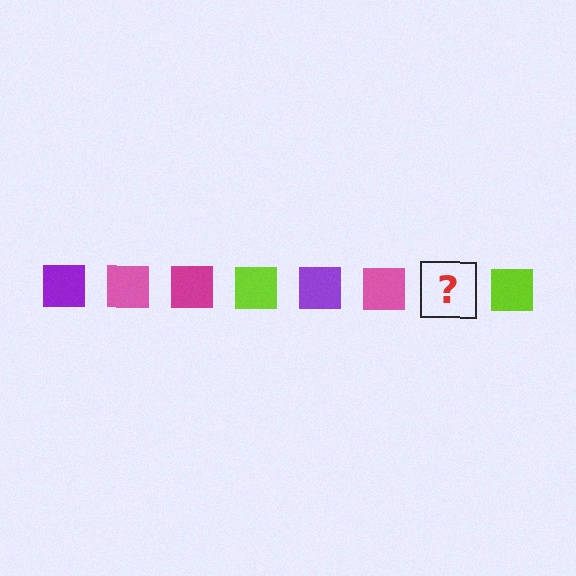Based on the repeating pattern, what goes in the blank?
The blank should be a magenta square.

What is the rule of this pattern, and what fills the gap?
The rule is that the pattern cycles through purple, pink, magenta, lime squares. The gap should be filled with a magenta square.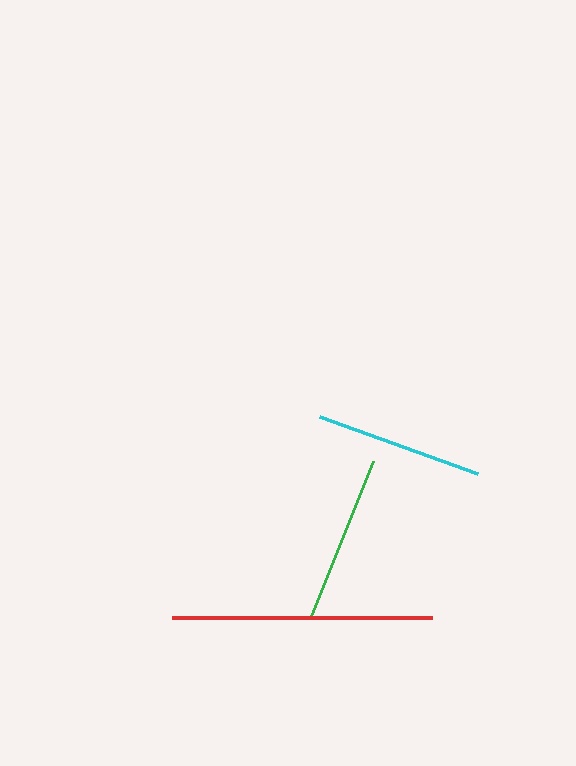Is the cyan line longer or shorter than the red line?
The red line is longer than the cyan line.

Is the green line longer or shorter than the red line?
The red line is longer than the green line.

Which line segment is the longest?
The red line is the longest at approximately 260 pixels.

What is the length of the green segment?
The green segment is approximately 167 pixels long.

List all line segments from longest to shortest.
From longest to shortest: red, cyan, green.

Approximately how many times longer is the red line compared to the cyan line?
The red line is approximately 1.6 times the length of the cyan line.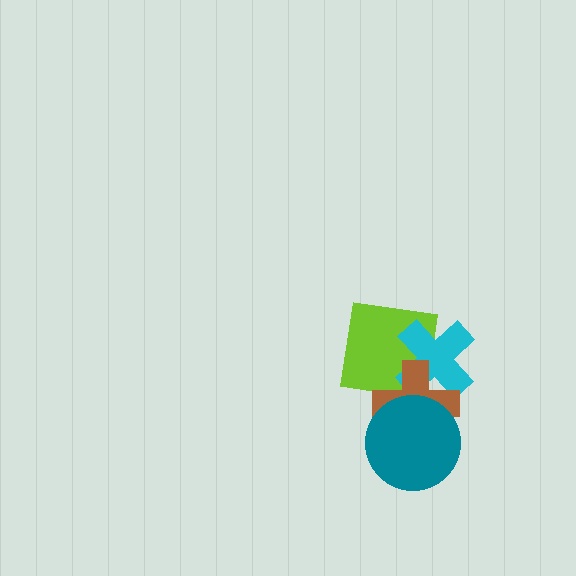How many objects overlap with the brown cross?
3 objects overlap with the brown cross.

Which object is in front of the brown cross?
The teal circle is in front of the brown cross.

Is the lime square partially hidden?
Yes, it is partially covered by another shape.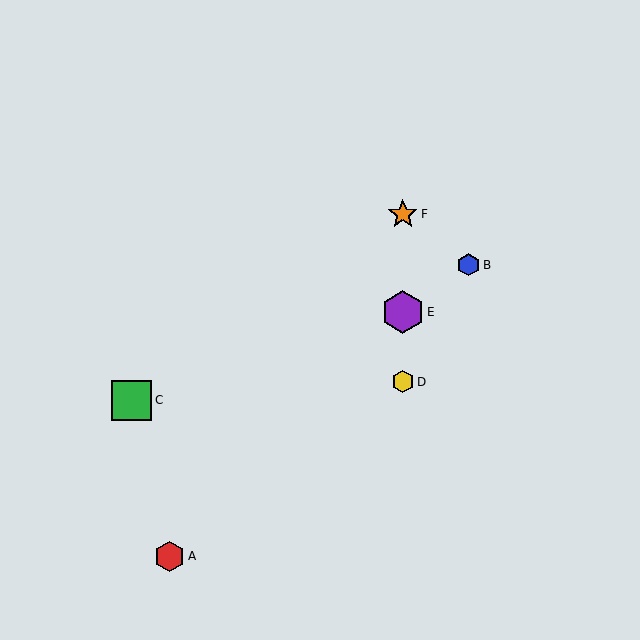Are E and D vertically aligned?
Yes, both are at x≈403.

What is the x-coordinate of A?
Object A is at x≈170.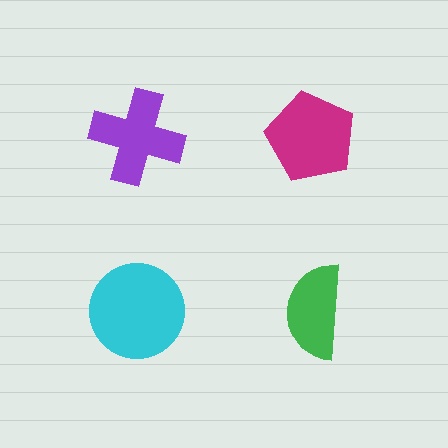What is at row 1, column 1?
A purple cross.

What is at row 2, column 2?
A green semicircle.